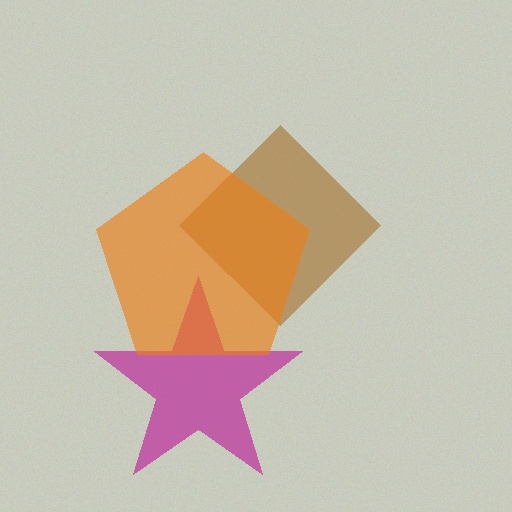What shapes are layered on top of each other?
The layered shapes are: a magenta star, a brown diamond, an orange pentagon.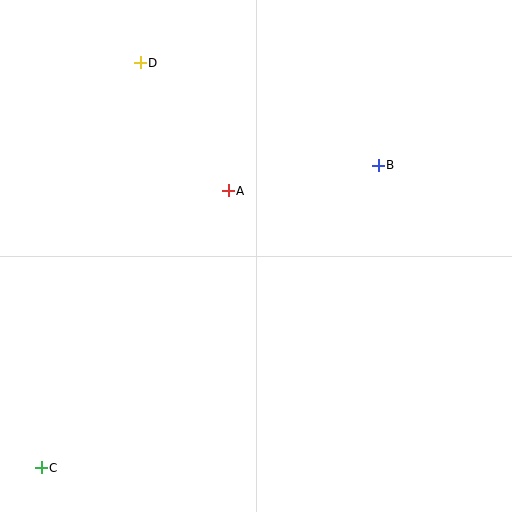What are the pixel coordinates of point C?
Point C is at (41, 468).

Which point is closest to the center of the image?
Point A at (228, 191) is closest to the center.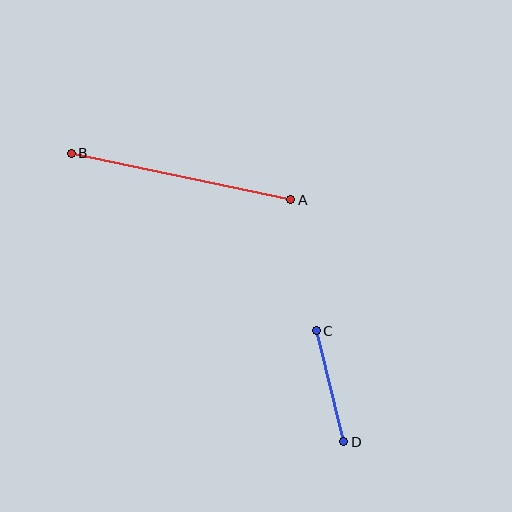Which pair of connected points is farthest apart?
Points A and B are farthest apart.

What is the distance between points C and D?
The distance is approximately 114 pixels.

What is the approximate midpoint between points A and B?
The midpoint is at approximately (181, 176) pixels.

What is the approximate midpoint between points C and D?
The midpoint is at approximately (330, 386) pixels.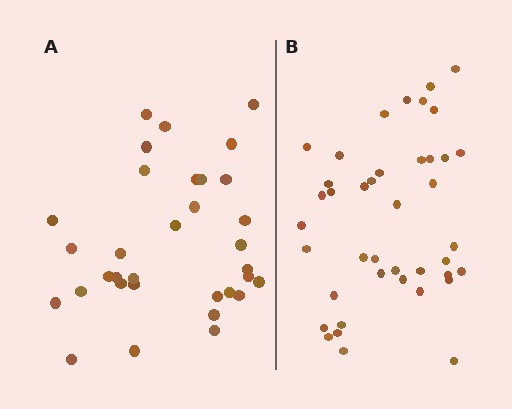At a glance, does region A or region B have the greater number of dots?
Region B (the right region) has more dots.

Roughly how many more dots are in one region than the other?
Region B has roughly 8 or so more dots than region A.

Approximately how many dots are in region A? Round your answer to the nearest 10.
About 30 dots. (The exact count is 33, which rounds to 30.)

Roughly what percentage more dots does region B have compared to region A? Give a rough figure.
About 25% more.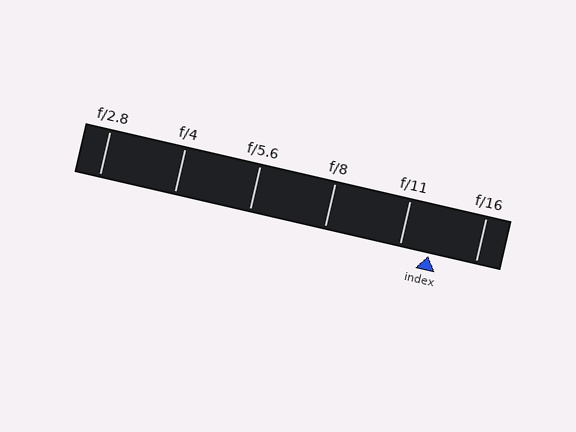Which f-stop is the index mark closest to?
The index mark is closest to f/11.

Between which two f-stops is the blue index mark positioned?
The index mark is between f/11 and f/16.